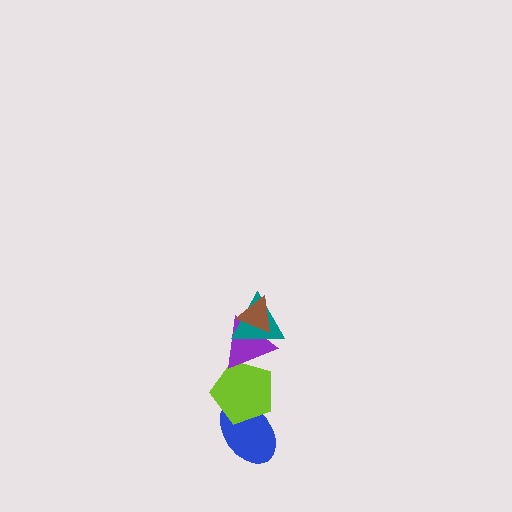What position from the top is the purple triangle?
The purple triangle is 3rd from the top.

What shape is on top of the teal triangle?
The brown triangle is on top of the teal triangle.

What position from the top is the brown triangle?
The brown triangle is 1st from the top.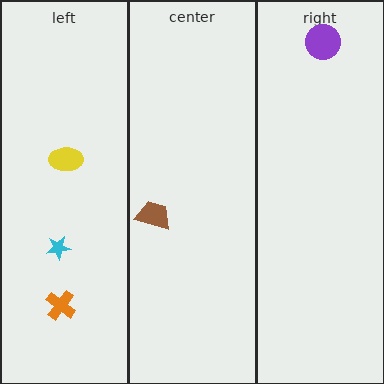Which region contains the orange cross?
The left region.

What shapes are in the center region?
The brown trapezoid.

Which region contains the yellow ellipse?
The left region.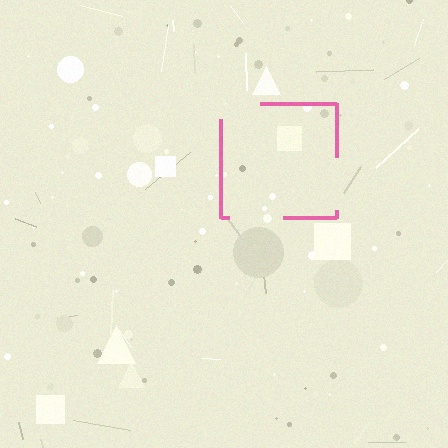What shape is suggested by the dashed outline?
The dashed outline suggests a square.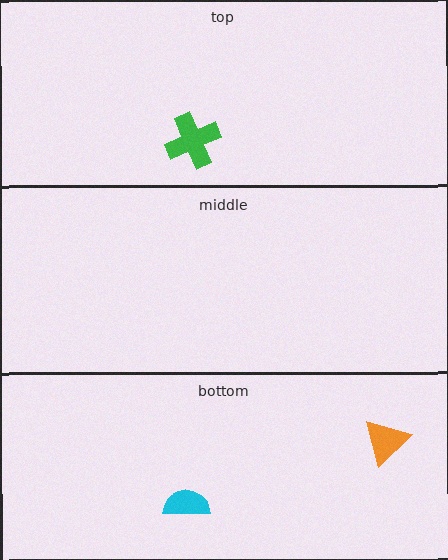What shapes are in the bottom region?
The orange triangle, the cyan semicircle.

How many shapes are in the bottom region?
2.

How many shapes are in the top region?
1.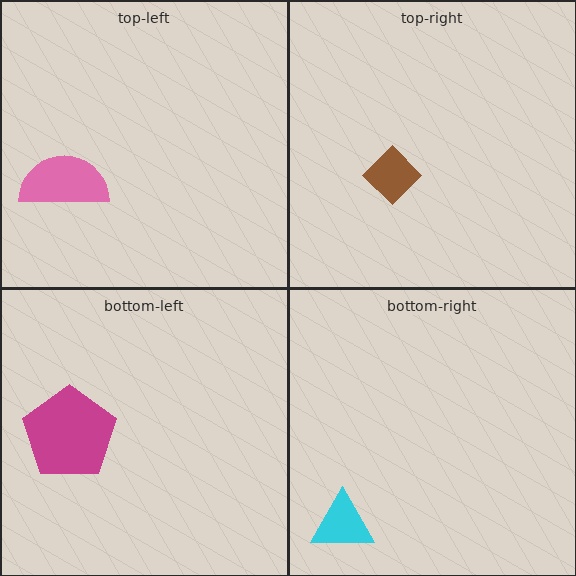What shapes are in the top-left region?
The pink semicircle.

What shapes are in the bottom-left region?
The magenta pentagon.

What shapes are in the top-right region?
The brown diamond.